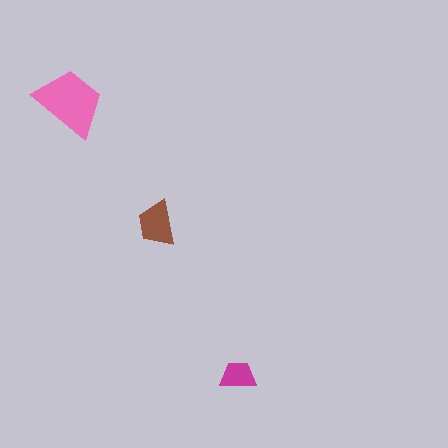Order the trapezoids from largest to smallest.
the pink one, the brown one, the magenta one.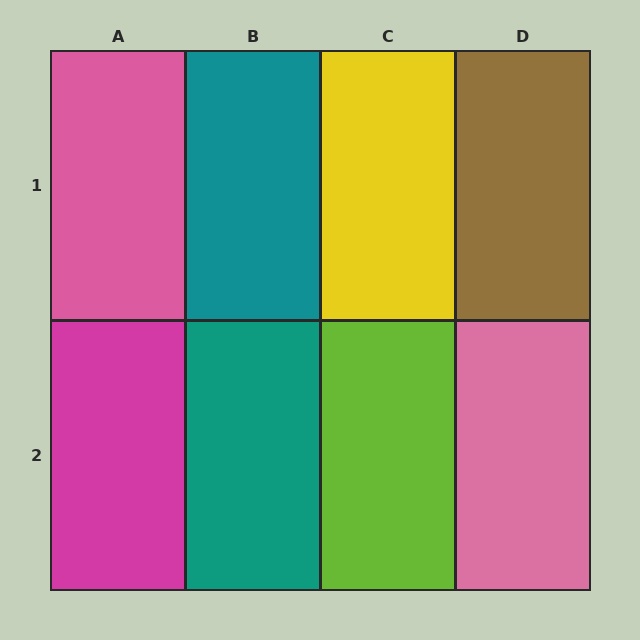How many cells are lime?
1 cell is lime.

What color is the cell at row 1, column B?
Teal.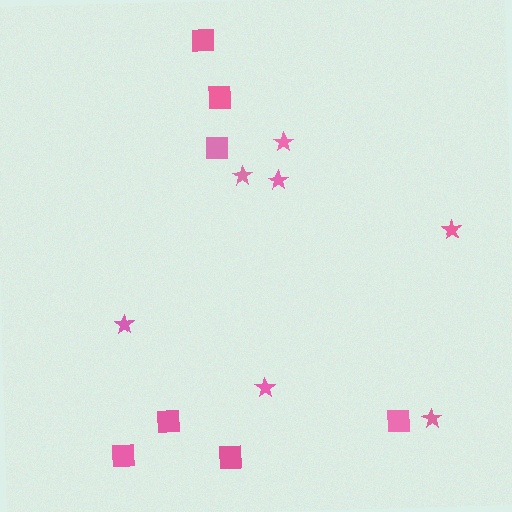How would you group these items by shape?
There are 2 groups: one group of squares (7) and one group of stars (7).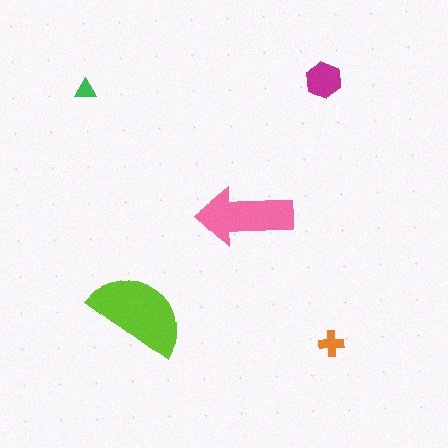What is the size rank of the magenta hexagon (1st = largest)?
3rd.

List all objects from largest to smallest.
The lime semicircle, the pink arrow, the magenta hexagon, the orange cross, the green triangle.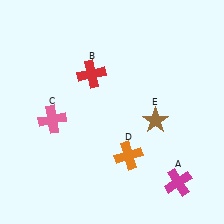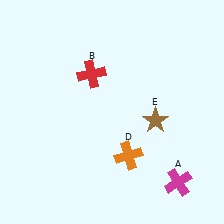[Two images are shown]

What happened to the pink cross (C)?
The pink cross (C) was removed in Image 2. It was in the bottom-left area of Image 1.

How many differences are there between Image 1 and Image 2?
There is 1 difference between the two images.